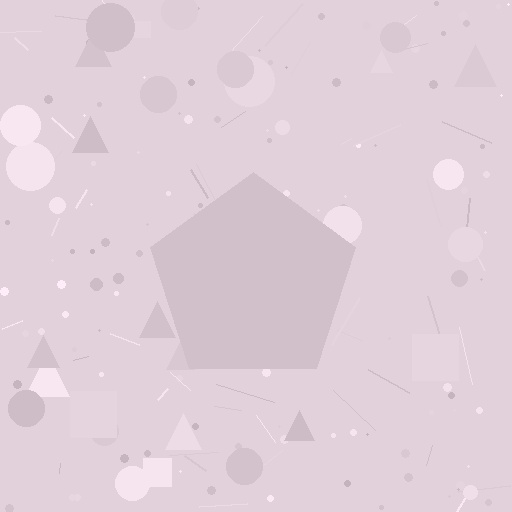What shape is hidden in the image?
A pentagon is hidden in the image.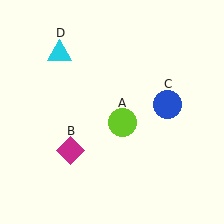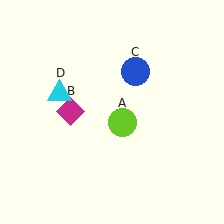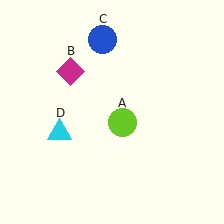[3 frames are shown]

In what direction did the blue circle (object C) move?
The blue circle (object C) moved up and to the left.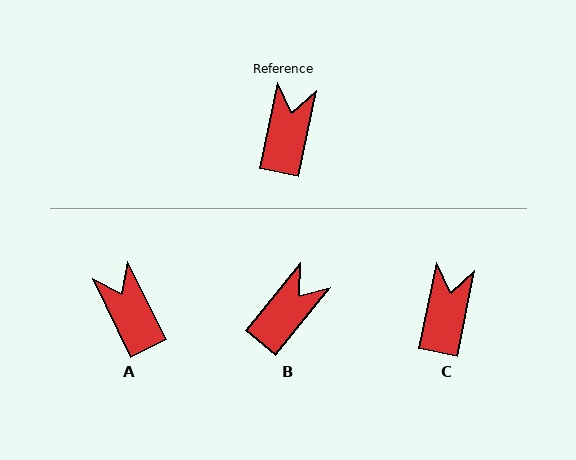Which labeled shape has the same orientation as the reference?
C.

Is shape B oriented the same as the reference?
No, it is off by about 28 degrees.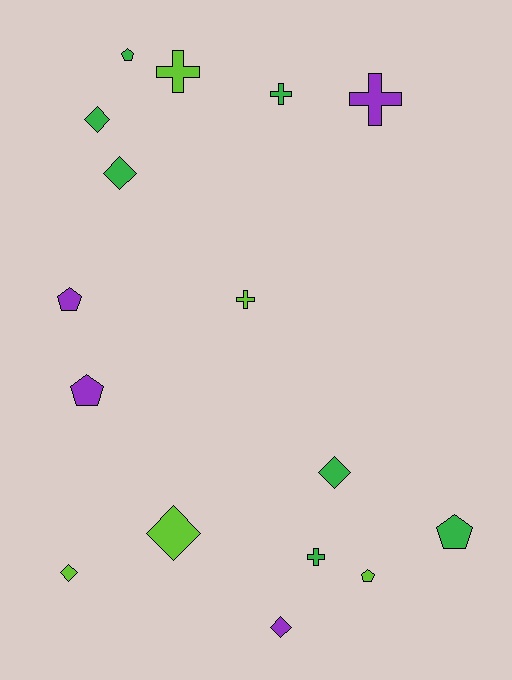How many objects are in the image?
There are 16 objects.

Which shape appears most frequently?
Diamond, with 6 objects.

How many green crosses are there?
There are 2 green crosses.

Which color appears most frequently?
Green, with 7 objects.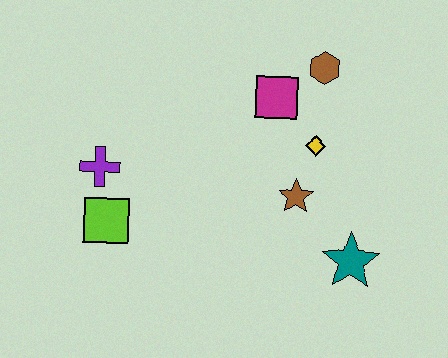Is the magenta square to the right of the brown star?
No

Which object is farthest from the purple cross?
The teal star is farthest from the purple cross.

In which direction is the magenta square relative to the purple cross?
The magenta square is to the right of the purple cross.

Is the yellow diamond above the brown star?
Yes